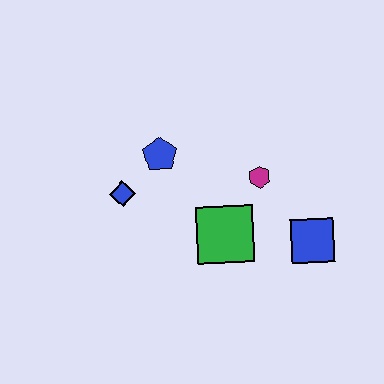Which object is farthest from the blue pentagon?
The blue square is farthest from the blue pentagon.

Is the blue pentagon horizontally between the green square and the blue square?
No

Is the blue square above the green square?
No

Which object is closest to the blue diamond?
The blue pentagon is closest to the blue diamond.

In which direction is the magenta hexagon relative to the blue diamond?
The magenta hexagon is to the right of the blue diamond.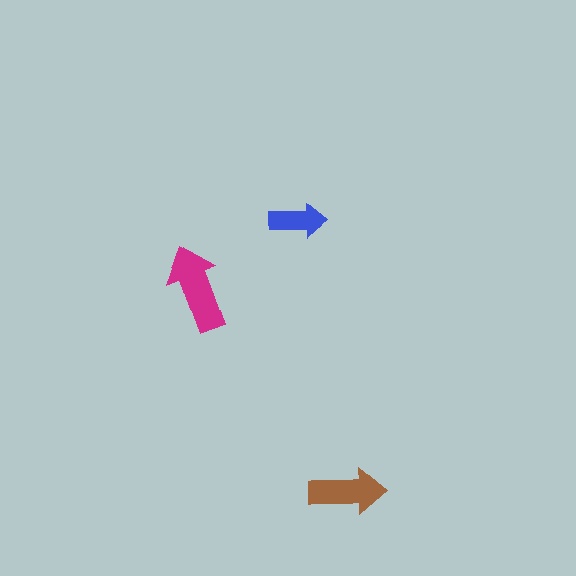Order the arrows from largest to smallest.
the magenta one, the brown one, the blue one.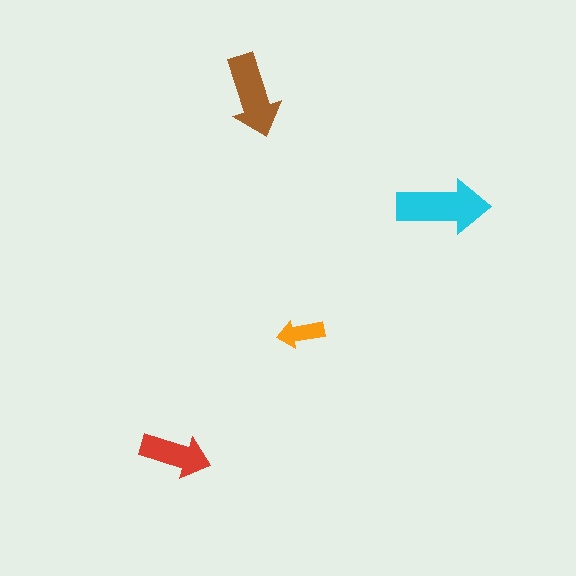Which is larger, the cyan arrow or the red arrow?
The cyan one.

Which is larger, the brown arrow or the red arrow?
The brown one.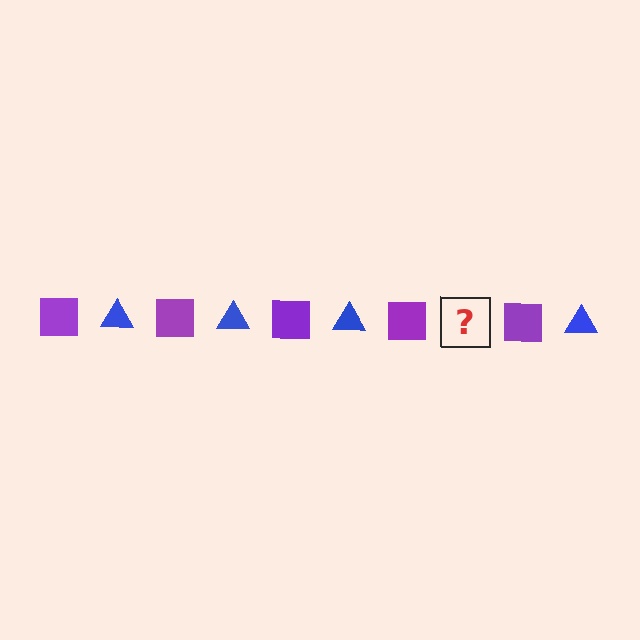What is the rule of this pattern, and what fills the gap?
The rule is that the pattern alternates between purple square and blue triangle. The gap should be filled with a blue triangle.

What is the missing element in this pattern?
The missing element is a blue triangle.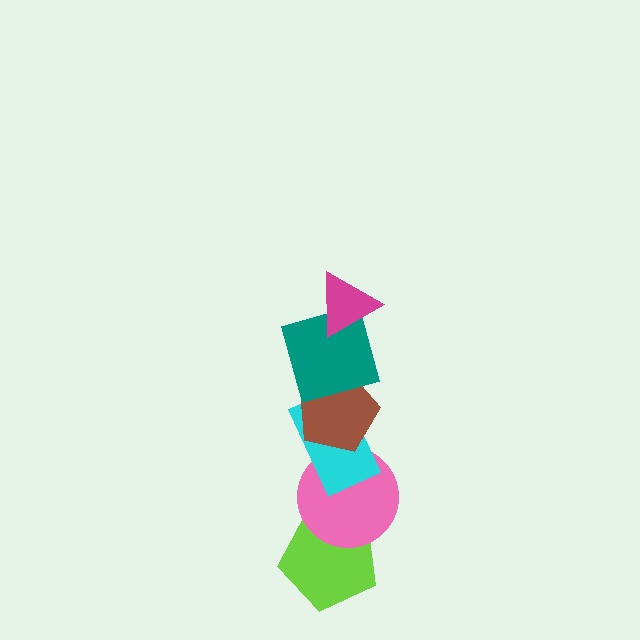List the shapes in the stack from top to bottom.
From top to bottom: the magenta triangle, the teal square, the brown pentagon, the cyan rectangle, the pink circle, the lime pentagon.